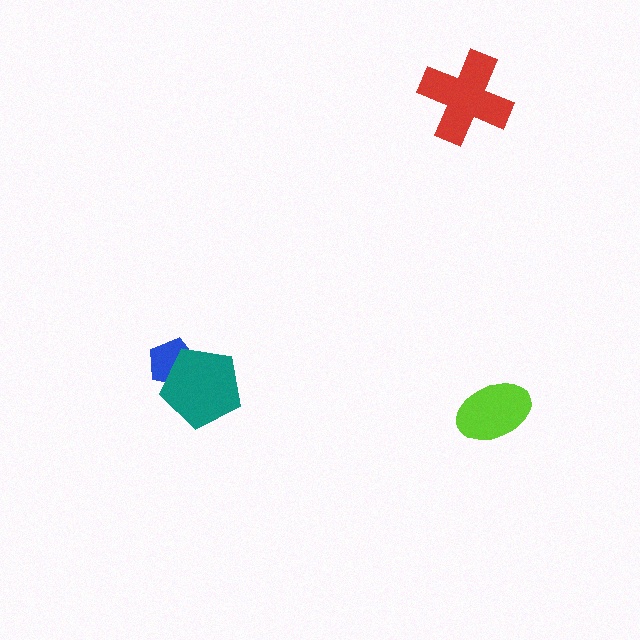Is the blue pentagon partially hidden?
Yes, it is partially covered by another shape.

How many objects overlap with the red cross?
0 objects overlap with the red cross.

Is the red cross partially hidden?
No, no other shape covers it.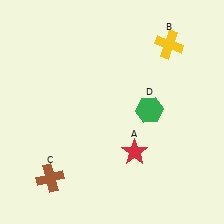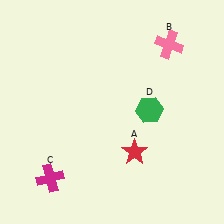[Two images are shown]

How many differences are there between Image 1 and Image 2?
There are 2 differences between the two images.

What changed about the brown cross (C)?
In Image 1, C is brown. In Image 2, it changed to magenta.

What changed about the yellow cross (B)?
In Image 1, B is yellow. In Image 2, it changed to pink.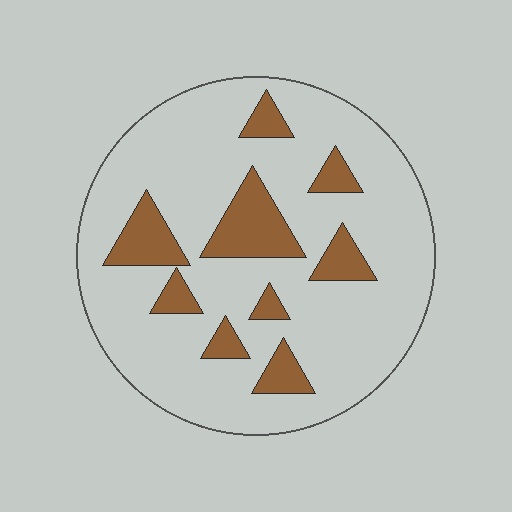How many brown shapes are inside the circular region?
9.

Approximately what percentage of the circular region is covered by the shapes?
Approximately 20%.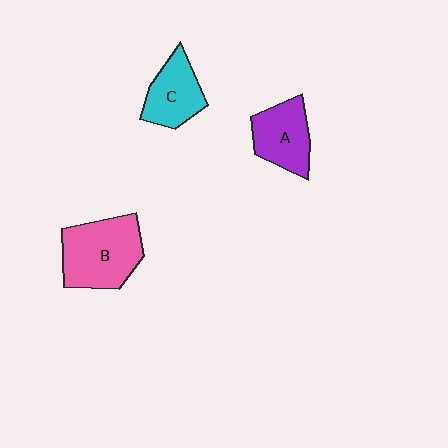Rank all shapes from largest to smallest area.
From largest to smallest: B (pink), A (purple), C (cyan).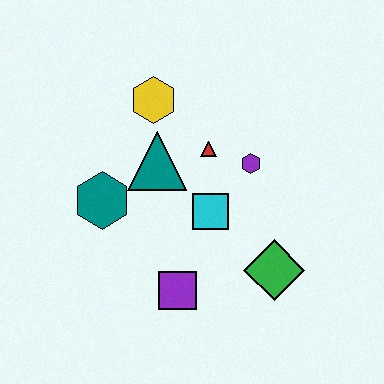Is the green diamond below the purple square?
No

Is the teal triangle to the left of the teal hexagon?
No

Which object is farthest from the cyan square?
The yellow hexagon is farthest from the cyan square.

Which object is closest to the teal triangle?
The red triangle is closest to the teal triangle.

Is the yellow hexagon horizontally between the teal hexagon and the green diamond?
Yes